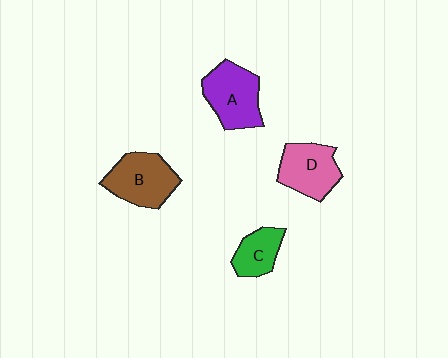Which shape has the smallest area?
Shape C (green).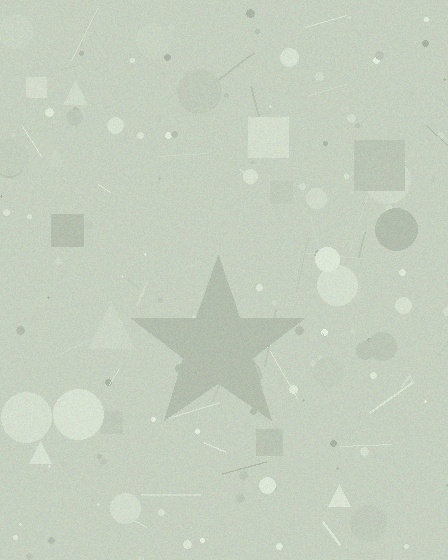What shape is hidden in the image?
A star is hidden in the image.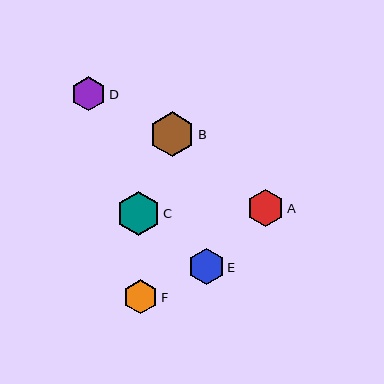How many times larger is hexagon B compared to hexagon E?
Hexagon B is approximately 1.2 times the size of hexagon E.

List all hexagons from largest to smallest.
From largest to smallest: B, C, A, E, F, D.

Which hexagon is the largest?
Hexagon B is the largest with a size of approximately 45 pixels.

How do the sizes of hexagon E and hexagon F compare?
Hexagon E and hexagon F are approximately the same size.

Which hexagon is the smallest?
Hexagon D is the smallest with a size of approximately 34 pixels.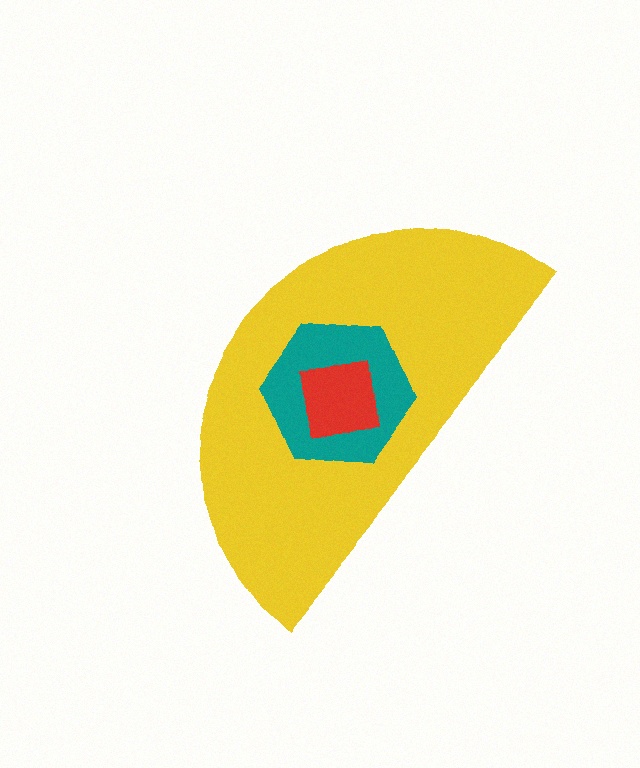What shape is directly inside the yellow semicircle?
The teal hexagon.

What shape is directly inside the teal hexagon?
The red square.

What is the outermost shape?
The yellow semicircle.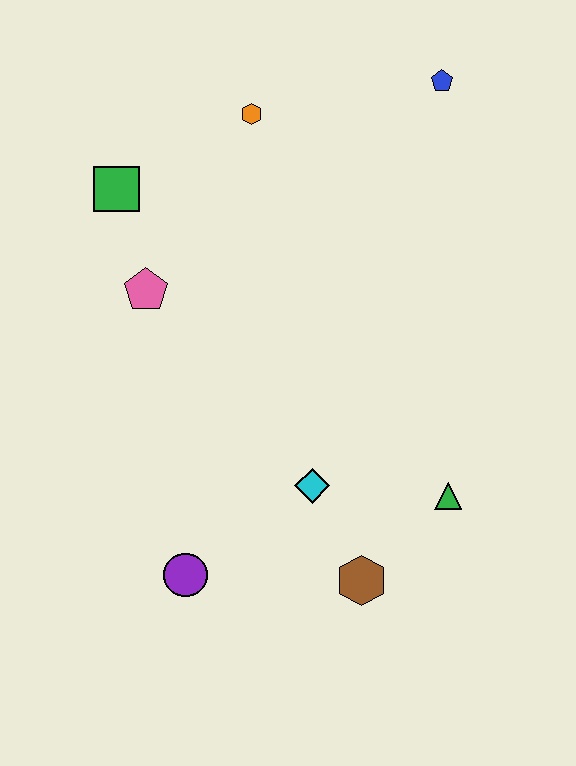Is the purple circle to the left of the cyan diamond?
Yes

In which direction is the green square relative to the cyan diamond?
The green square is above the cyan diamond.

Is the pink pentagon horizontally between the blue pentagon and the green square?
Yes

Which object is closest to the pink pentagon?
The green square is closest to the pink pentagon.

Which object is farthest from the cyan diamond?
The blue pentagon is farthest from the cyan diamond.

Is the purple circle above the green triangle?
No